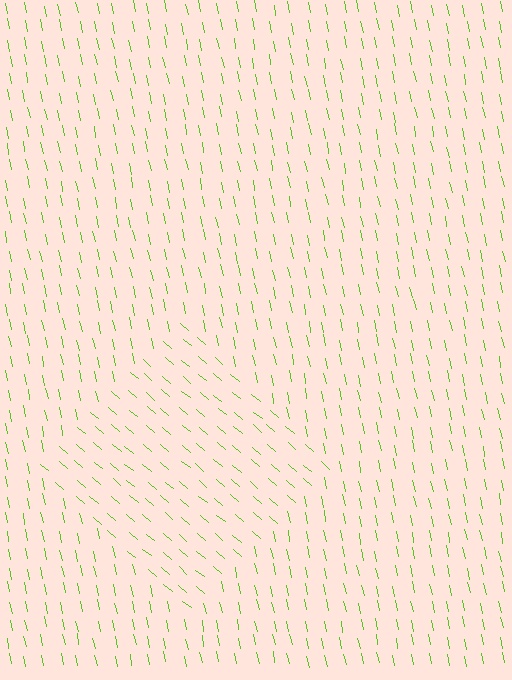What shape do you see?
I see a diamond.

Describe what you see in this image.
The image is filled with small lime line segments. A diamond region in the image has lines oriented differently from the surrounding lines, creating a visible texture boundary.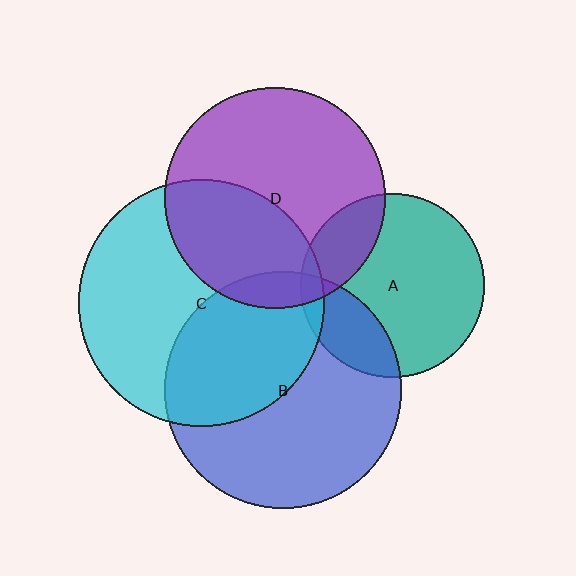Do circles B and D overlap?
Yes.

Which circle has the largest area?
Circle C (cyan).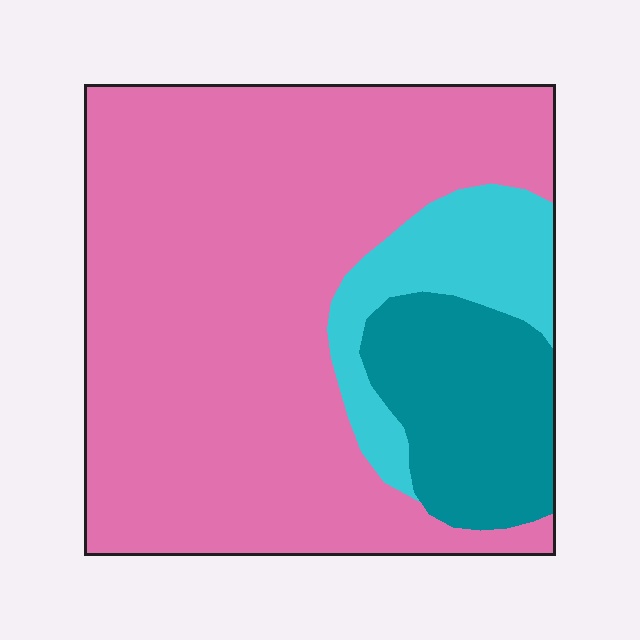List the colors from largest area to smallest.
From largest to smallest: pink, teal, cyan.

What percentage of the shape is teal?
Teal covers 16% of the shape.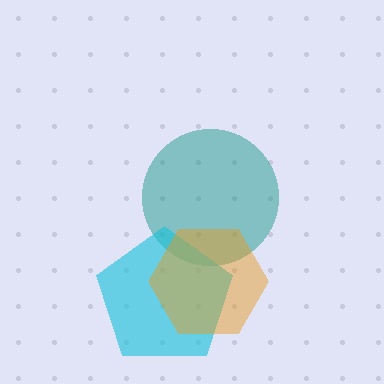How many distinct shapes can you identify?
There are 3 distinct shapes: a teal circle, a cyan pentagon, an orange hexagon.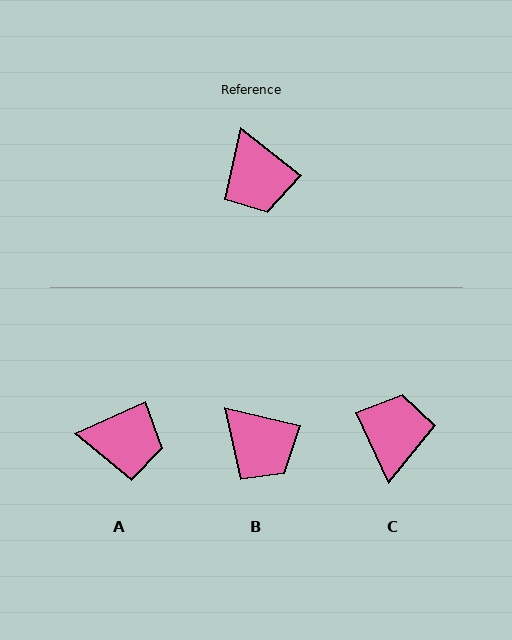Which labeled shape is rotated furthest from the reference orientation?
C, about 153 degrees away.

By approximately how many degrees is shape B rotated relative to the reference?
Approximately 25 degrees counter-clockwise.